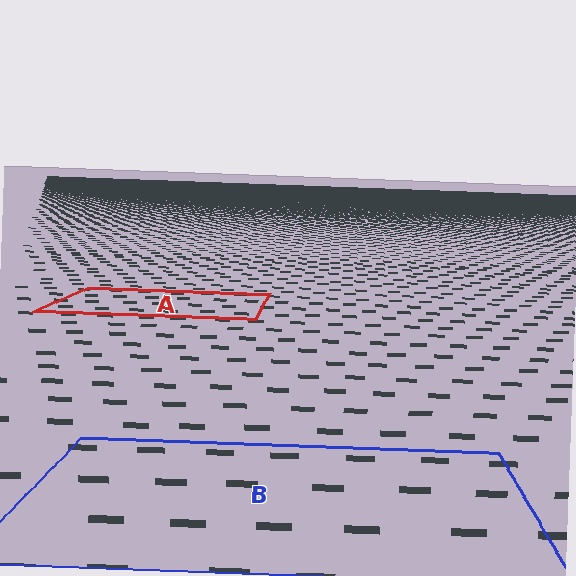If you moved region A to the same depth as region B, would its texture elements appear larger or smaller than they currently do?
They would appear larger. At a closer depth, the same texture elements are projected at a bigger on-screen size.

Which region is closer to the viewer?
Region B is closer. The texture elements there are larger and more spread out.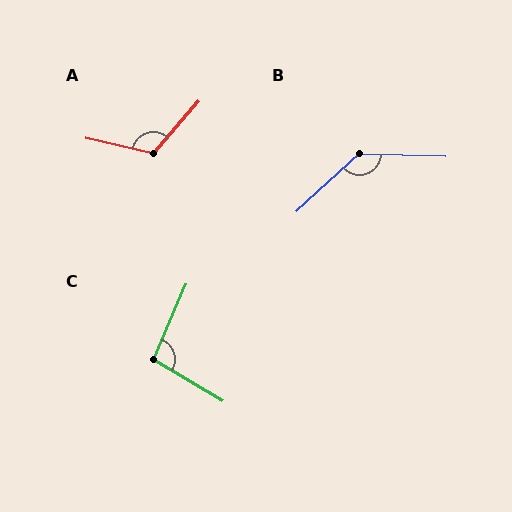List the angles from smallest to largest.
C (98°), A (118°), B (136°).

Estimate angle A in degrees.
Approximately 118 degrees.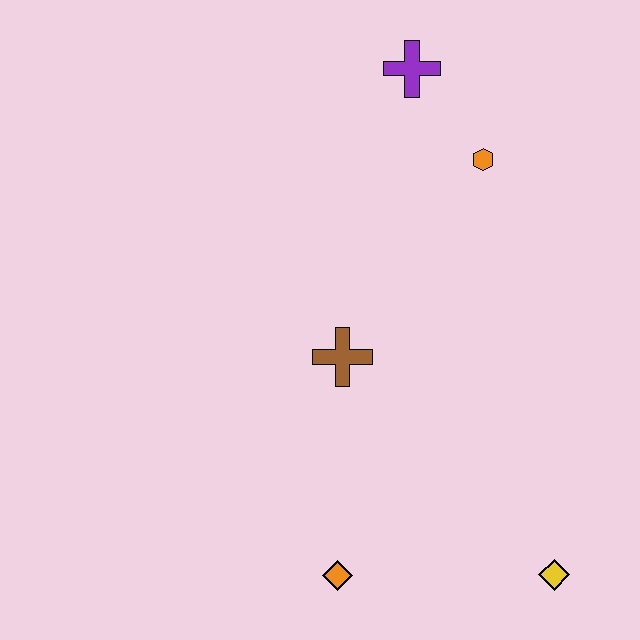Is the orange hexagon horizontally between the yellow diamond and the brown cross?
Yes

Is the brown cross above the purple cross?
No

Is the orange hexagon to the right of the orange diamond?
Yes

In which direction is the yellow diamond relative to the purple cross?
The yellow diamond is below the purple cross.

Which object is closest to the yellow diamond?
The orange diamond is closest to the yellow diamond.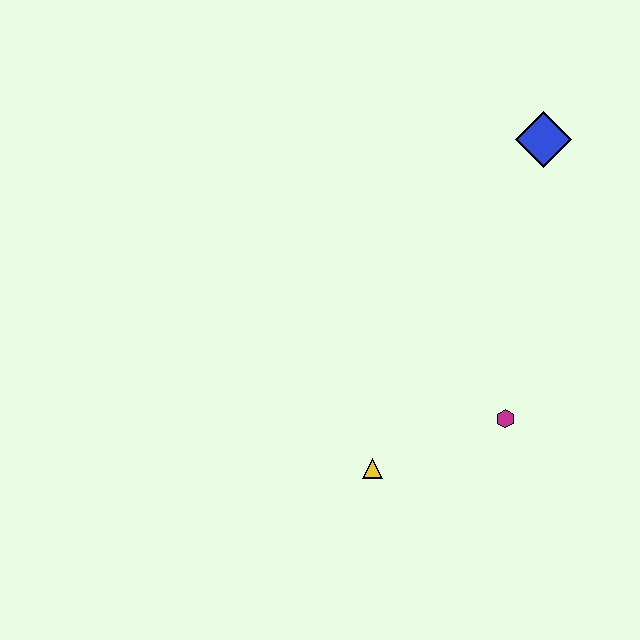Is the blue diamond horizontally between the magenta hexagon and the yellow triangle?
No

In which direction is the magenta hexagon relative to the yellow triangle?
The magenta hexagon is to the right of the yellow triangle.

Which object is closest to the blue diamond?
The magenta hexagon is closest to the blue diamond.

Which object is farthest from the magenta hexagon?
The blue diamond is farthest from the magenta hexagon.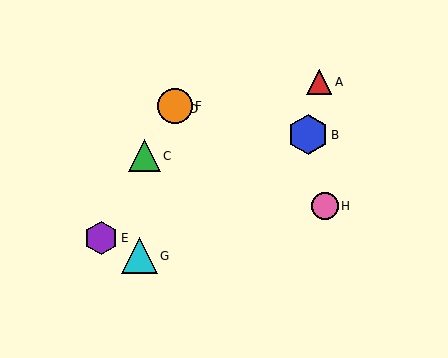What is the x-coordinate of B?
Object B is at x≈308.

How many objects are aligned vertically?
2 objects (D, F) are aligned vertically.